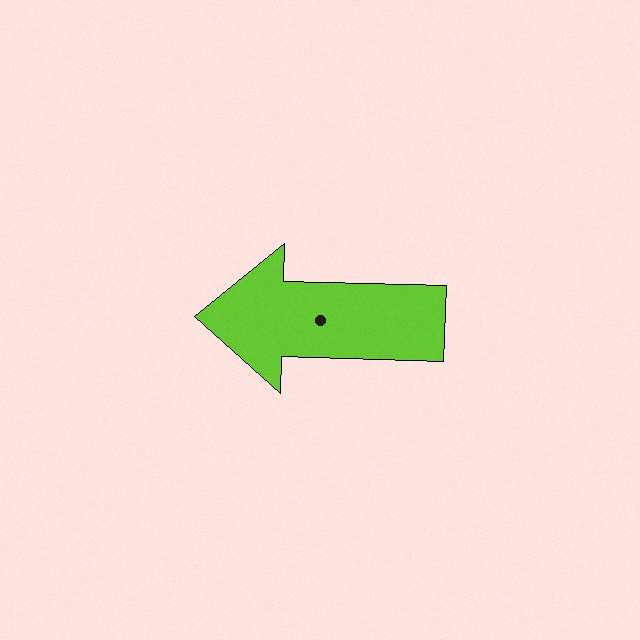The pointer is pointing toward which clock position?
Roughly 9 o'clock.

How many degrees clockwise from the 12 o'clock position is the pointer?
Approximately 272 degrees.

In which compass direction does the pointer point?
West.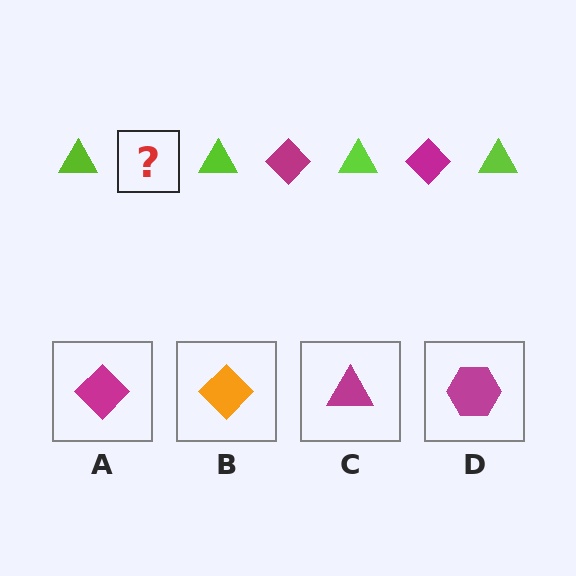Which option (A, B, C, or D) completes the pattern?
A.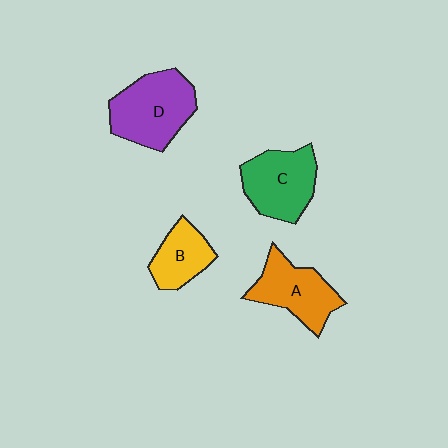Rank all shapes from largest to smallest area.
From largest to smallest: D (purple), C (green), A (orange), B (yellow).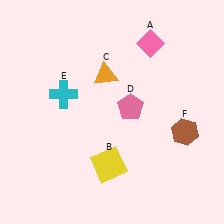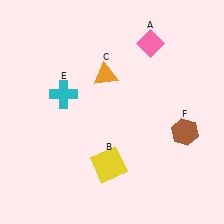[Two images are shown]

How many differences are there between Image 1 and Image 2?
There is 1 difference between the two images.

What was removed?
The pink pentagon (D) was removed in Image 2.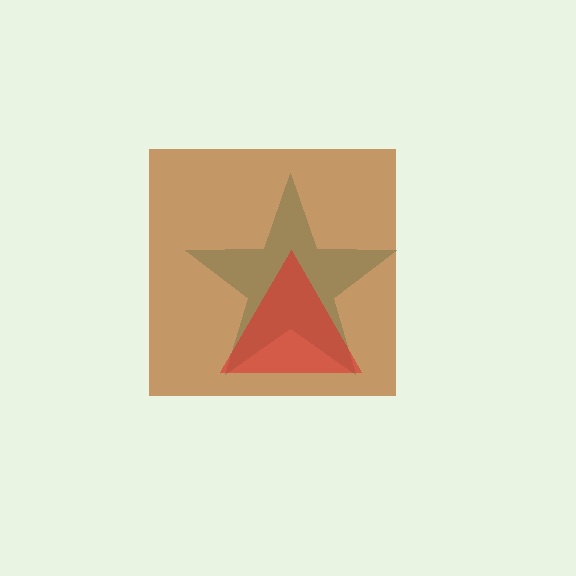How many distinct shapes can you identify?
There are 3 distinct shapes: a teal star, a brown square, a red triangle.